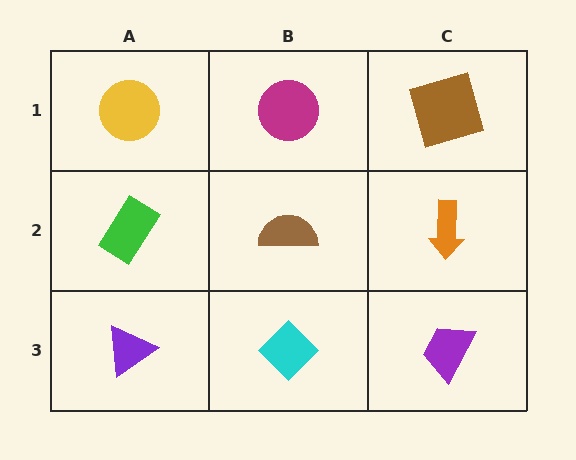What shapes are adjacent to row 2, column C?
A brown square (row 1, column C), a purple trapezoid (row 3, column C), a brown semicircle (row 2, column B).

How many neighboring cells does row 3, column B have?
3.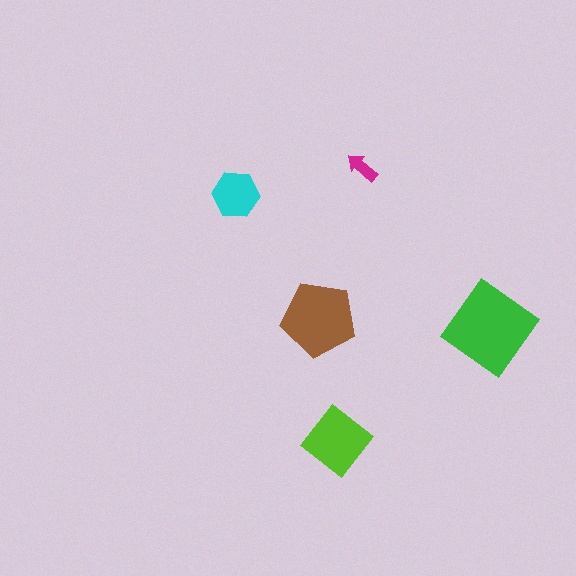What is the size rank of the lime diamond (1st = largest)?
3rd.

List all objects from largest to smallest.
The green diamond, the brown pentagon, the lime diamond, the cyan hexagon, the magenta arrow.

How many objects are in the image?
There are 5 objects in the image.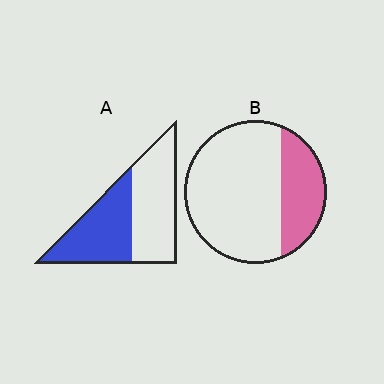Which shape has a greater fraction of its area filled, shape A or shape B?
Shape A.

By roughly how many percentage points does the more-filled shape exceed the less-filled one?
By roughly 20 percentage points (A over B).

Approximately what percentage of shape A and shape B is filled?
A is approximately 45% and B is approximately 30%.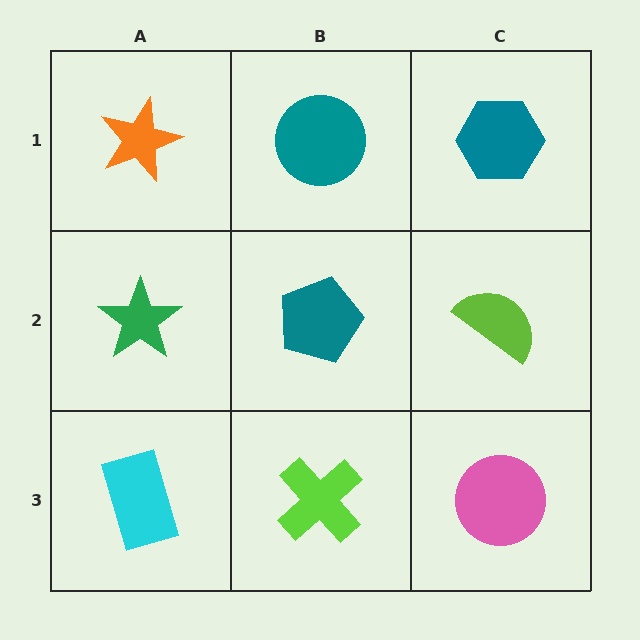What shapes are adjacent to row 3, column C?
A lime semicircle (row 2, column C), a lime cross (row 3, column B).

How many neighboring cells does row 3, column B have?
3.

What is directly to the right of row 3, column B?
A pink circle.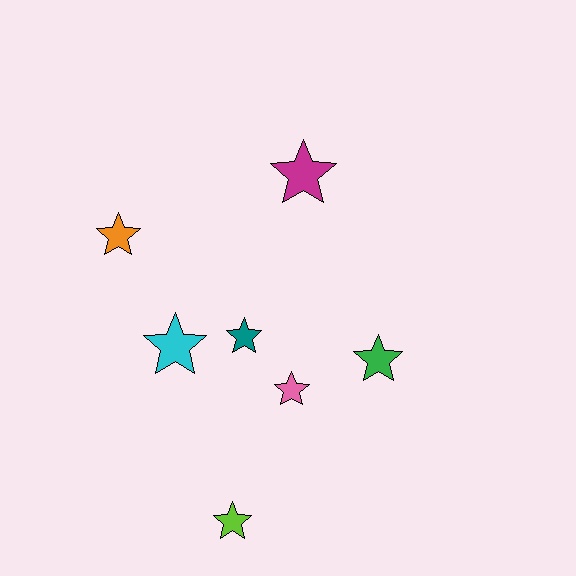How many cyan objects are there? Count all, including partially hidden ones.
There is 1 cyan object.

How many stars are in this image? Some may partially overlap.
There are 7 stars.